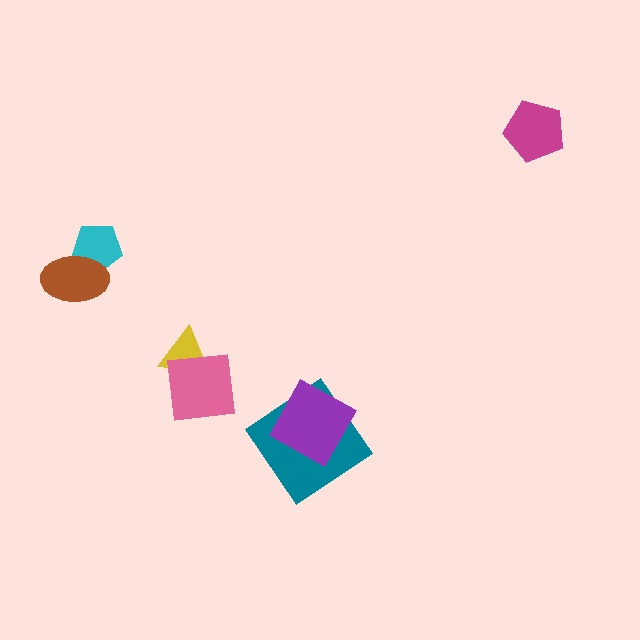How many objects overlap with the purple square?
1 object overlaps with the purple square.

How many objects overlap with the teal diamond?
1 object overlaps with the teal diamond.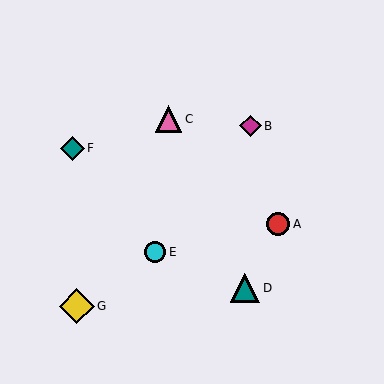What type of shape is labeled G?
Shape G is a yellow diamond.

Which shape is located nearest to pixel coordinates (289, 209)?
The red circle (labeled A) at (278, 224) is nearest to that location.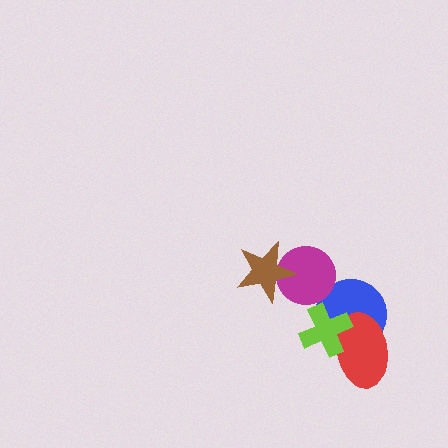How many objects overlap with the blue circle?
2 objects overlap with the blue circle.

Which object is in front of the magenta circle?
The brown star is in front of the magenta circle.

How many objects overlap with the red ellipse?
2 objects overlap with the red ellipse.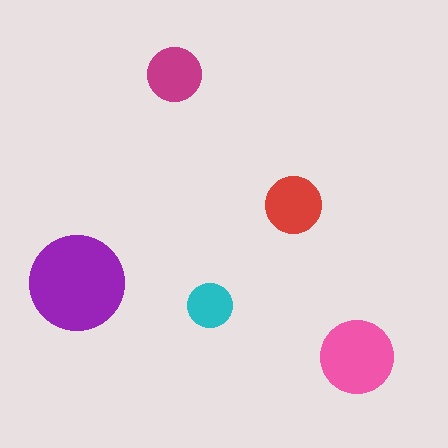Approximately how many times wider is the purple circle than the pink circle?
About 1.5 times wider.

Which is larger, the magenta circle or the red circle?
The red one.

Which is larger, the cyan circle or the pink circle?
The pink one.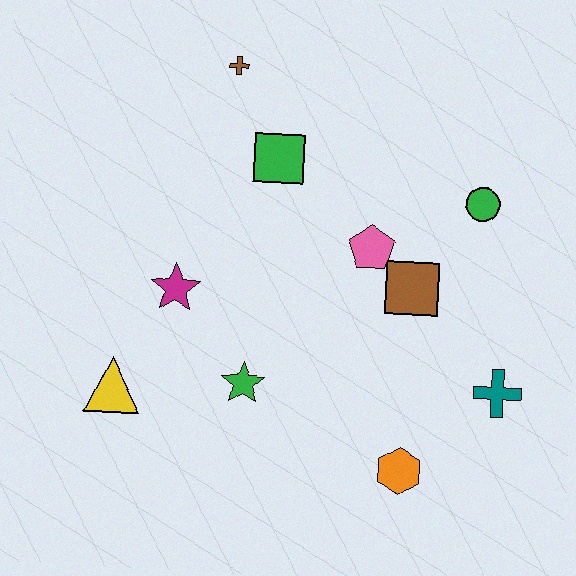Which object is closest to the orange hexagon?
The teal cross is closest to the orange hexagon.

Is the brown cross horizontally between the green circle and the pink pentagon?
No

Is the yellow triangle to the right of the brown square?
No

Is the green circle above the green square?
No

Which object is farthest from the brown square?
The yellow triangle is farthest from the brown square.